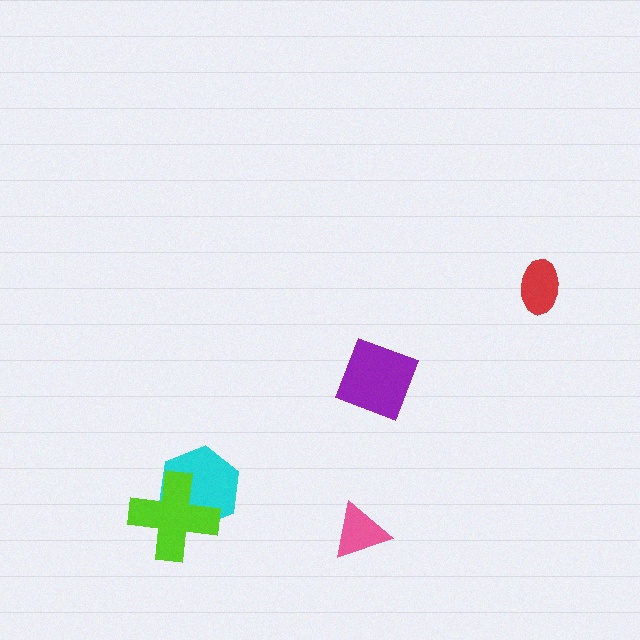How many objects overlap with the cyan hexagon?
1 object overlaps with the cyan hexagon.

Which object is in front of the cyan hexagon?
The lime cross is in front of the cyan hexagon.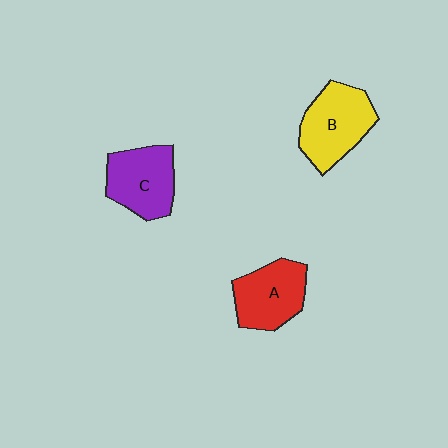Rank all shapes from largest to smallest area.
From largest to smallest: B (yellow), C (purple), A (red).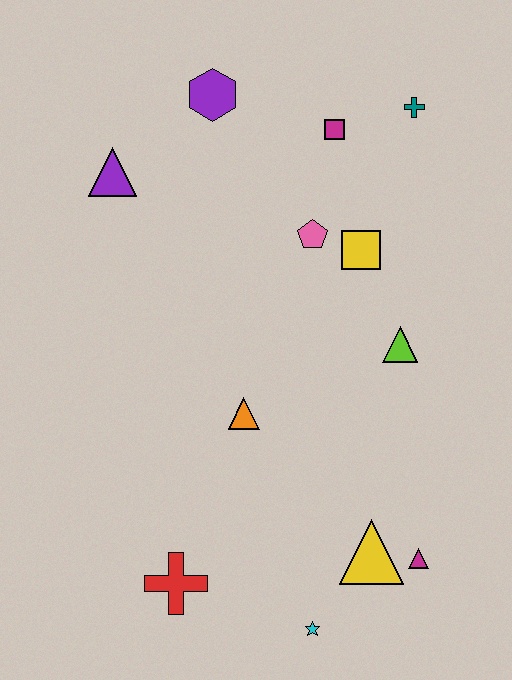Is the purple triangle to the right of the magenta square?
No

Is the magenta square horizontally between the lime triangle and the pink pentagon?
Yes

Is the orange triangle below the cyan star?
No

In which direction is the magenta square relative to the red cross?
The magenta square is above the red cross.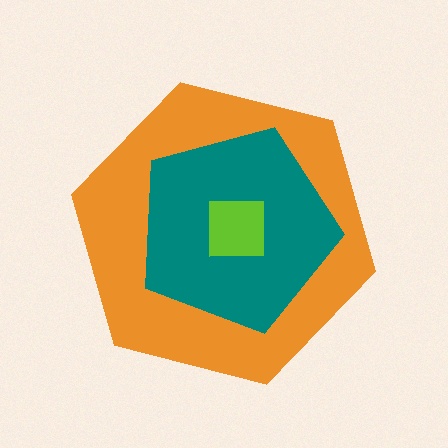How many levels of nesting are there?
3.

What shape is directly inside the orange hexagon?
The teal pentagon.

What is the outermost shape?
The orange hexagon.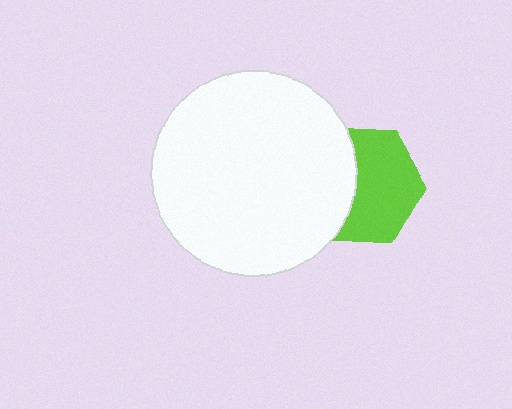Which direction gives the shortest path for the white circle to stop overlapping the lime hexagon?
Moving left gives the shortest separation.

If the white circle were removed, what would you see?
You would see the complete lime hexagon.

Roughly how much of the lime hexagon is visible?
About half of it is visible (roughly 61%).